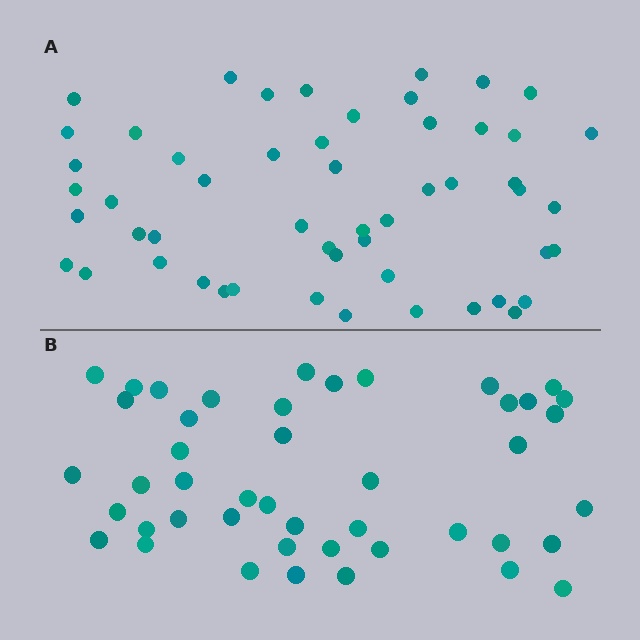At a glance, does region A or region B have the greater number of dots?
Region A (the top region) has more dots.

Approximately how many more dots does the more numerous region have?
Region A has roughly 8 or so more dots than region B.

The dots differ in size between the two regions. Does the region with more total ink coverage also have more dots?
No. Region B has more total ink coverage because its dots are larger, but region A actually contains more individual dots. Total area can be misleading — the number of items is what matters here.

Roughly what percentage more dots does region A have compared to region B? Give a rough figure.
About 20% more.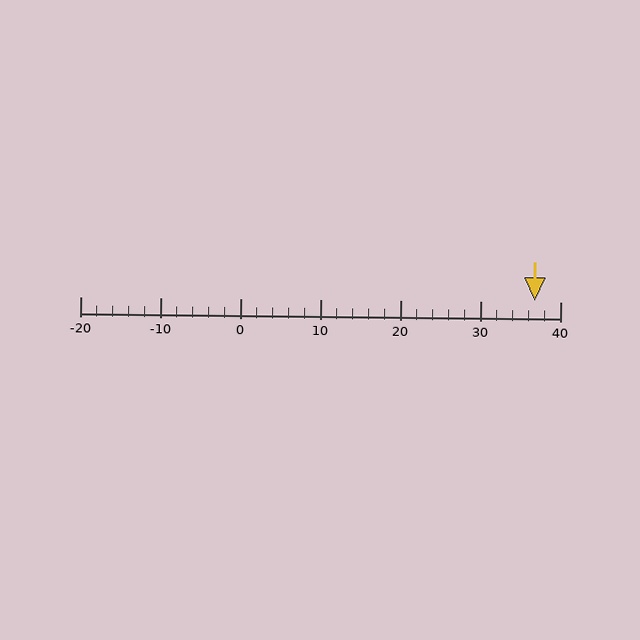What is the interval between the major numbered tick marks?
The major tick marks are spaced 10 units apart.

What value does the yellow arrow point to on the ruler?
The yellow arrow points to approximately 37.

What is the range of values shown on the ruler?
The ruler shows values from -20 to 40.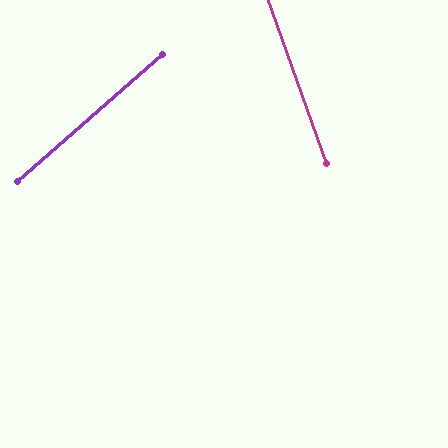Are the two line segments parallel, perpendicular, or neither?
Neither parallel nor perpendicular — they differ by about 68°.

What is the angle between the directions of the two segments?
Approximately 68 degrees.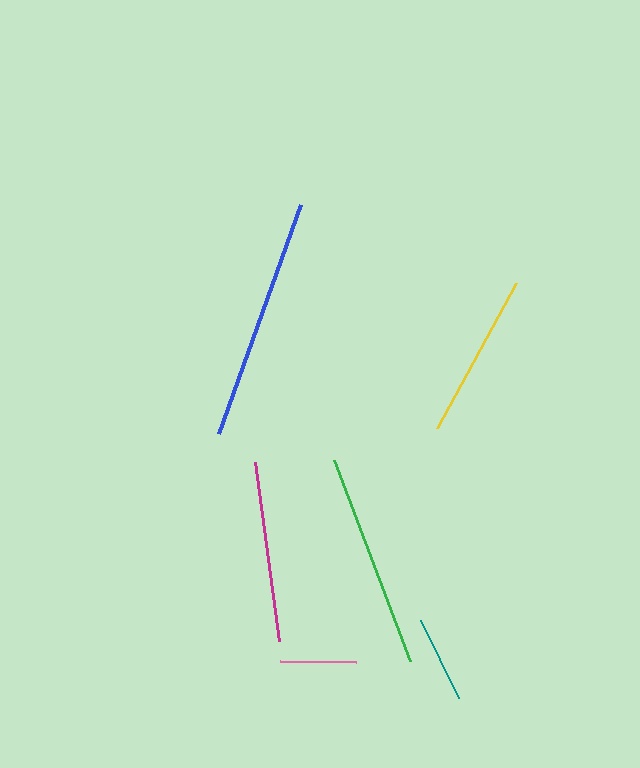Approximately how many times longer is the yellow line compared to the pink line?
The yellow line is approximately 2.2 times the length of the pink line.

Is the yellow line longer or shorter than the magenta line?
The magenta line is longer than the yellow line.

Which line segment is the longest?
The blue line is the longest at approximately 243 pixels.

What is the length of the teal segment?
The teal segment is approximately 86 pixels long.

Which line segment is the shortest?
The pink line is the shortest at approximately 76 pixels.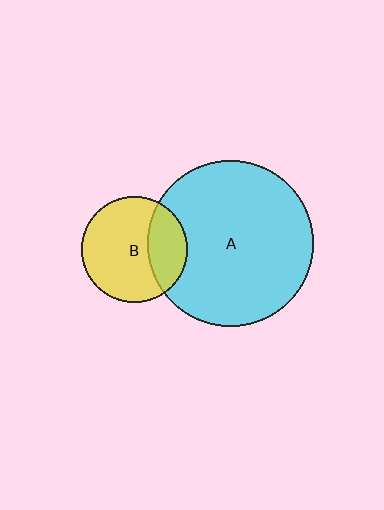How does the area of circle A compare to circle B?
Approximately 2.5 times.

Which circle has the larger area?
Circle A (cyan).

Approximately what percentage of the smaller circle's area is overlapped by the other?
Approximately 30%.